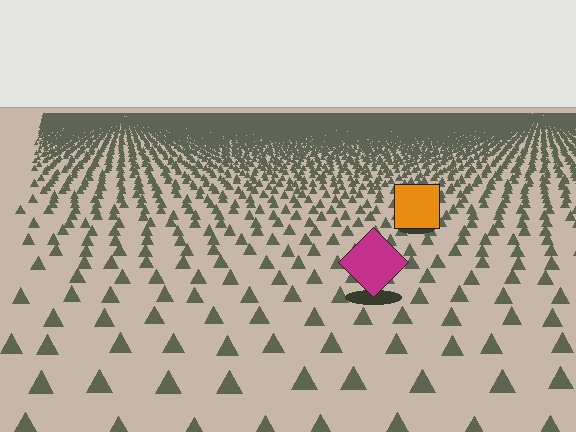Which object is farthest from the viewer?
The orange square is farthest from the viewer. It appears smaller and the ground texture around it is denser.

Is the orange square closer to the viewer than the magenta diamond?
No. The magenta diamond is closer — you can tell from the texture gradient: the ground texture is coarser near it.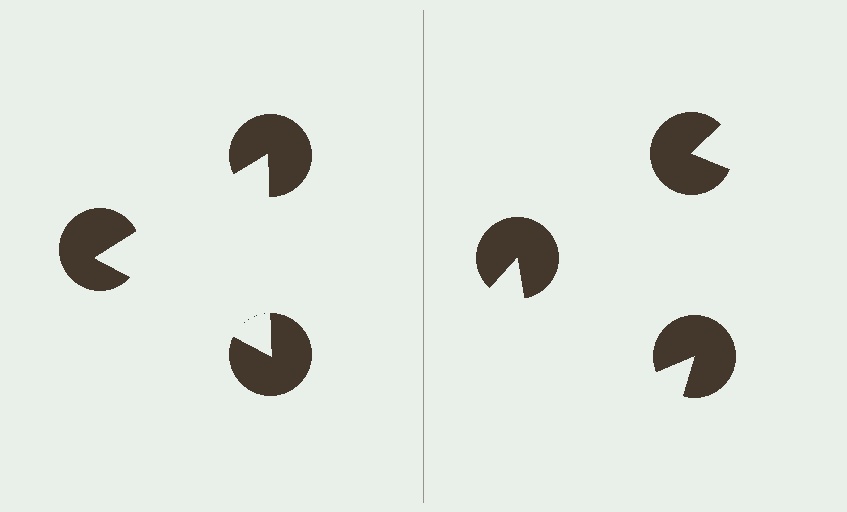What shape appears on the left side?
An illusory triangle.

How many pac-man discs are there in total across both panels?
6 — 3 on each side.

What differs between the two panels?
The pac-man discs are positioned identically on both sides; only the wedge orientations differ. On the left they align to a triangle; on the right they are misaligned.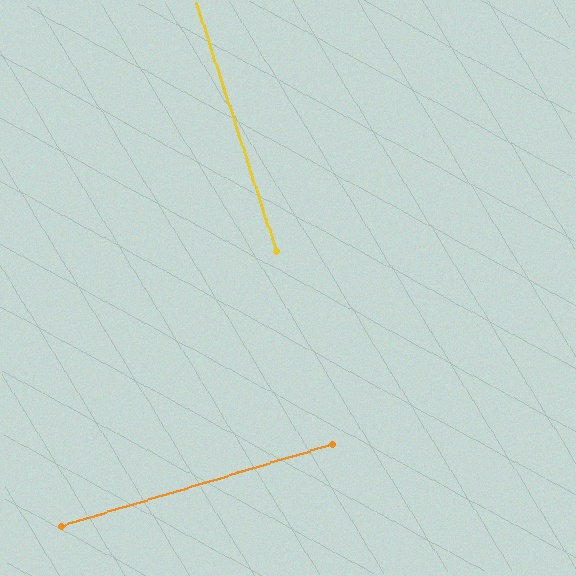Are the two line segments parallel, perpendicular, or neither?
Perpendicular — they meet at approximately 89°.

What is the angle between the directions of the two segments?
Approximately 89 degrees.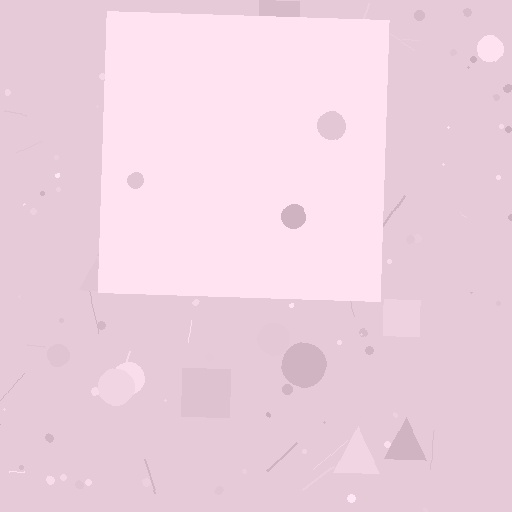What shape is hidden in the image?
A square is hidden in the image.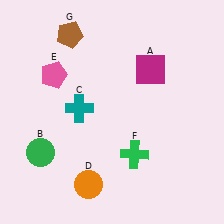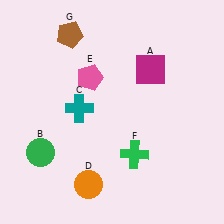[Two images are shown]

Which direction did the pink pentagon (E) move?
The pink pentagon (E) moved right.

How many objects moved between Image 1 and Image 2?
1 object moved between the two images.